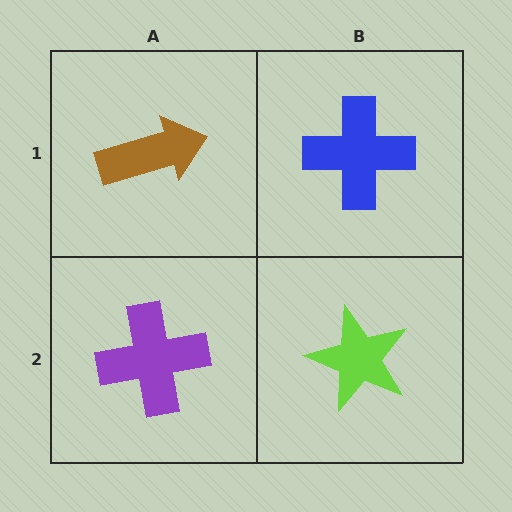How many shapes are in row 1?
2 shapes.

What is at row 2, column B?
A lime star.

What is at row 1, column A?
A brown arrow.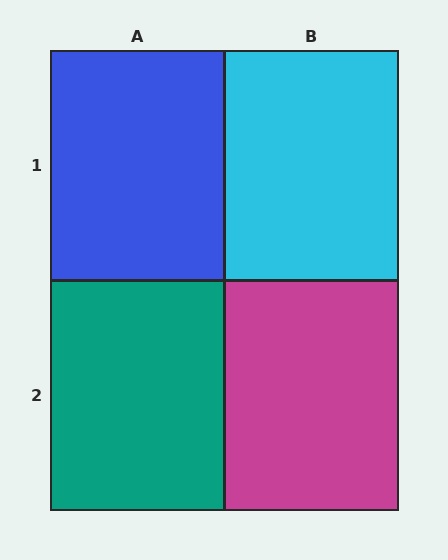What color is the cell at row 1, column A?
Blue.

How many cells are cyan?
1 cell is cyan.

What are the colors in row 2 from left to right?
Teal, magenta.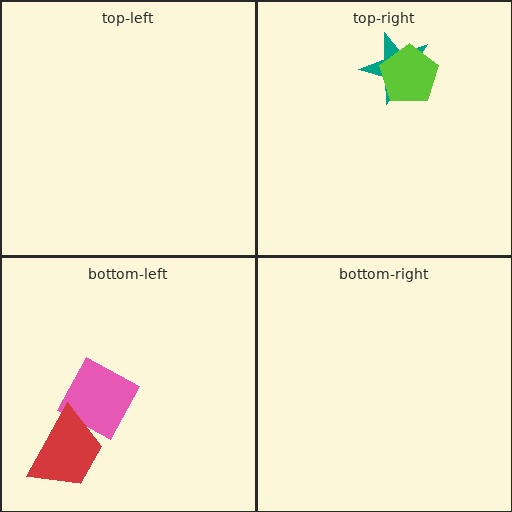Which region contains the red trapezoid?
The bottom-left region.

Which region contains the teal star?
The top-right region.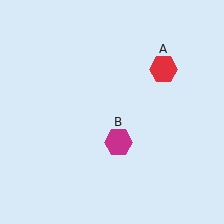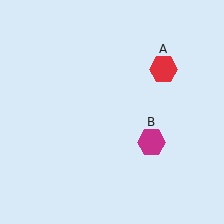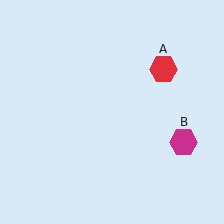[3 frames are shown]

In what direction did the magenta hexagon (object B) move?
The magenta hexagon (object B) moved right.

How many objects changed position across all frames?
1 object changed position: magenta hexagon (object B).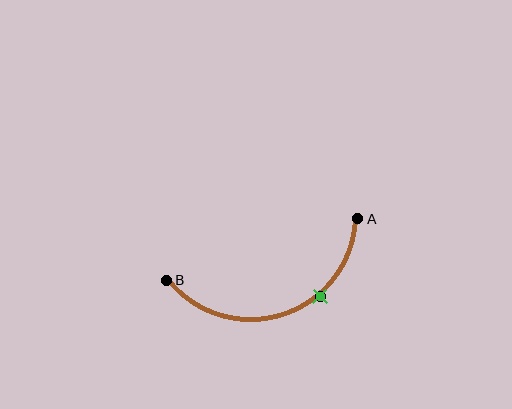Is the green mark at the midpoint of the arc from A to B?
No. The green mark lies on the arc but is closer to endpoint A. The arc midpoint would be at the point on the curve equidistant along the arc from both A and B.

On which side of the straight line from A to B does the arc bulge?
The arc bulges below the straight line connecting A and B.